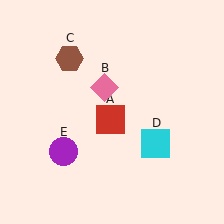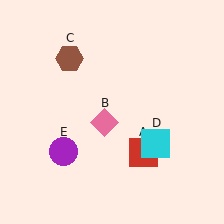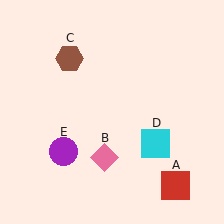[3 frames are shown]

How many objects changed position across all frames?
2 objects changed position: red square (object A), pink diamond (object B).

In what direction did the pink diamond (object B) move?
The pink diamond (object B) moved down.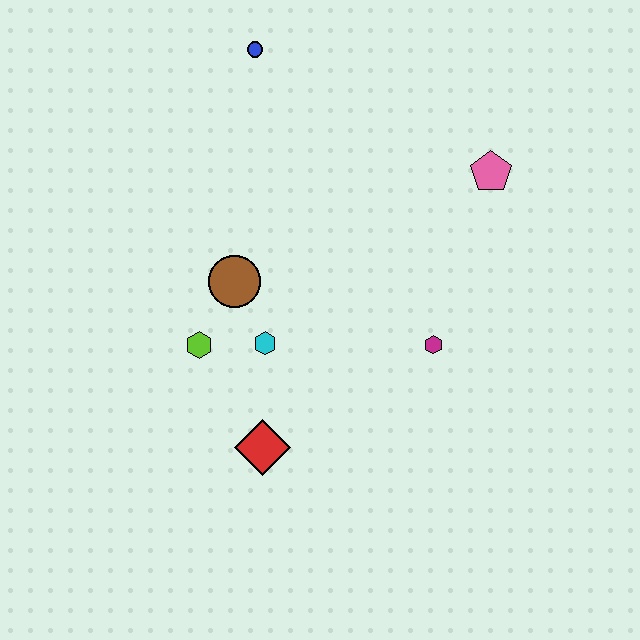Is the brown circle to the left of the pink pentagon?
Yes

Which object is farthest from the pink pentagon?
The red diamond is farthest from the pink pentagon.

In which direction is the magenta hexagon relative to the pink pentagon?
The magenta hexagon is below the pink pentagon.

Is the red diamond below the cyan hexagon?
Yes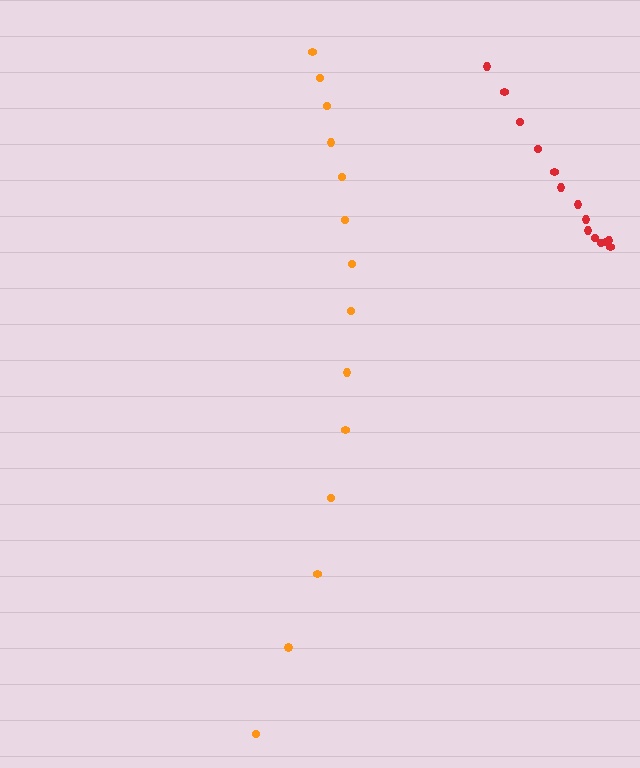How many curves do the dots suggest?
There are 2 distinct paths.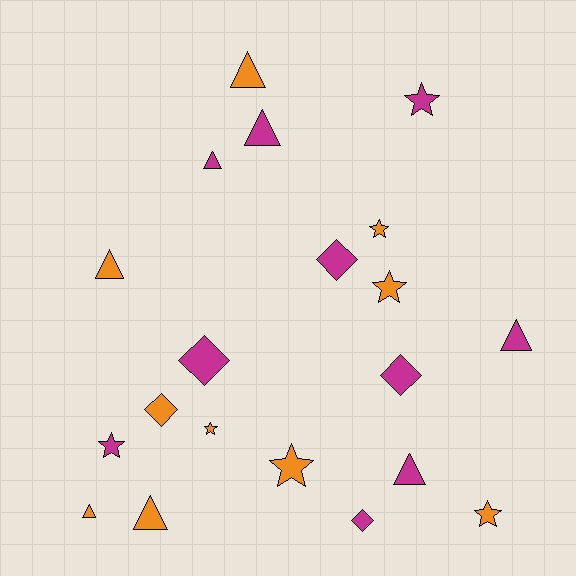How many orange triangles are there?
There are 4 orange triangles.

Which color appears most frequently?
Orange, with 10 objects.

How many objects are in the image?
There are 20 objects.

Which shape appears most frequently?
Triangle, with 8 objects.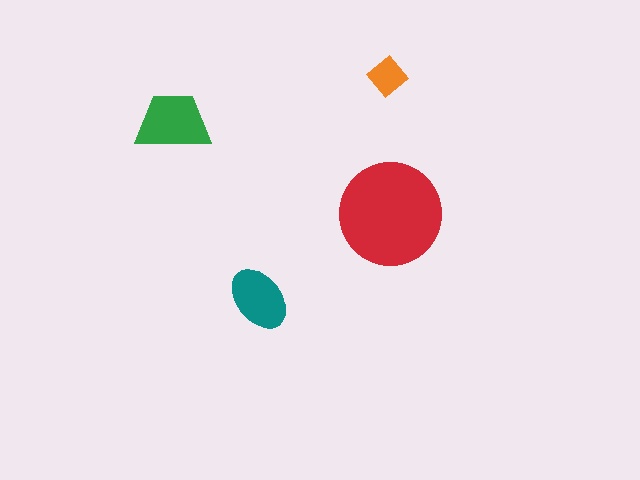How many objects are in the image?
There are 4 objects in the image.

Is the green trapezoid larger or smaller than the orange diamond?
Larger.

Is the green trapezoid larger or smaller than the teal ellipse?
Larger.